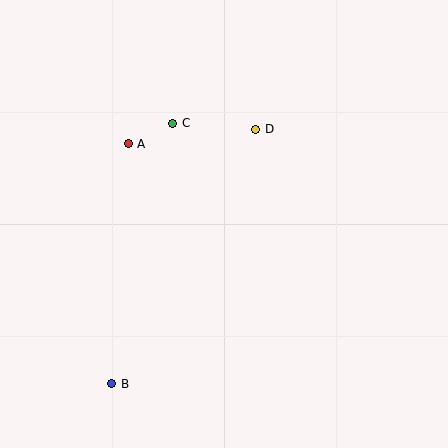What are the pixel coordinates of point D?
Point D is at (256, 129).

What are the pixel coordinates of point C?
Point C is at (173, 123).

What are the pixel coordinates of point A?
Point A is at (128, 144).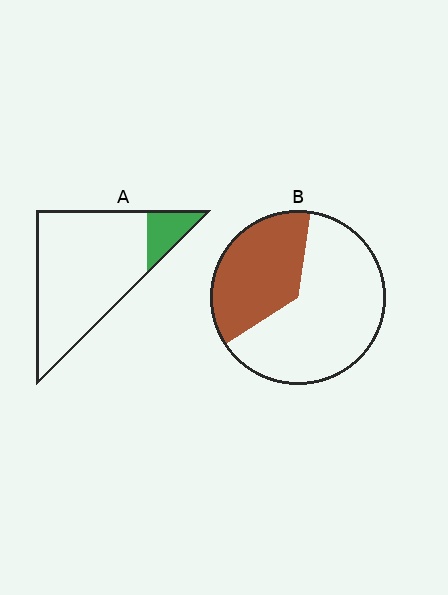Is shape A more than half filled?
No.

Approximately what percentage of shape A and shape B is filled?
A is approximately 15% and B is approximately 35%.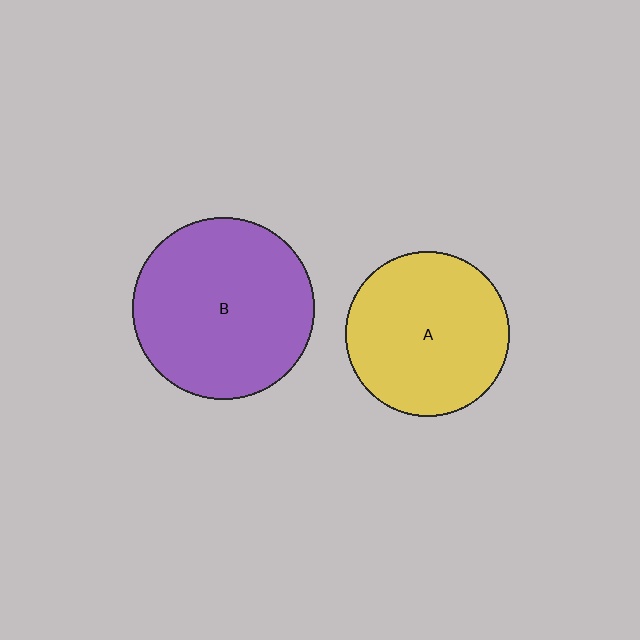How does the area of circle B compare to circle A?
Approximately 1.2 times.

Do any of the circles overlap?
No, none of the circles overlap.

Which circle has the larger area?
Circle B (purple).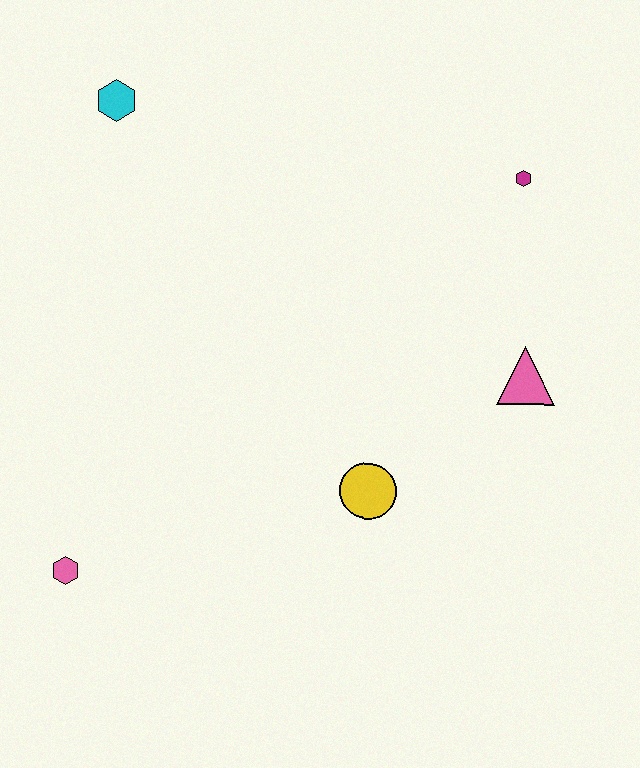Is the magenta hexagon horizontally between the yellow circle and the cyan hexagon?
No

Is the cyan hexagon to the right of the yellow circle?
No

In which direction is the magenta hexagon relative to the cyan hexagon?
The magenta hexagon is to the right of the cyan hexagon.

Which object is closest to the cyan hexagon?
The magenta hexagon is closest to the cyan hexagon.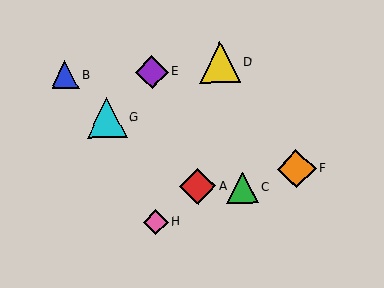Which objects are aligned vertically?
Objects E, H are aligned vertically.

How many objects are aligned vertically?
2 objects (E, H) are aligned vertically.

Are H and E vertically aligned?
Yes, both are at x≈156.